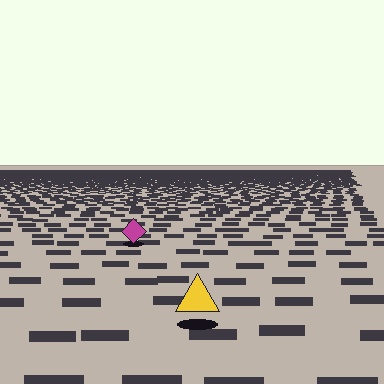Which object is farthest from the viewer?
The magenta diamond is farthest from the viewer. It appears smaller and the ground texture around it is denser.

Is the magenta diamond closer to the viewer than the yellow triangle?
No. The yellow triangle is closer — you can tell from the texture gradient: the ground texture is coarser near it.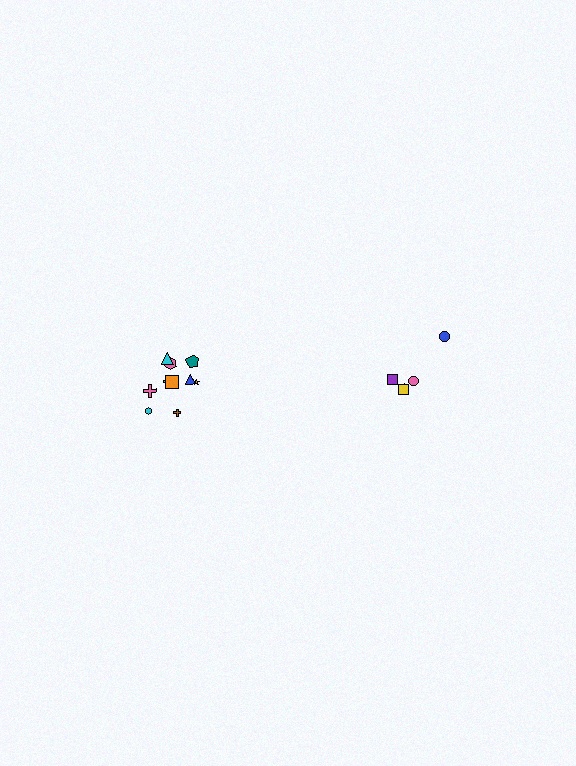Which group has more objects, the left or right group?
The left group.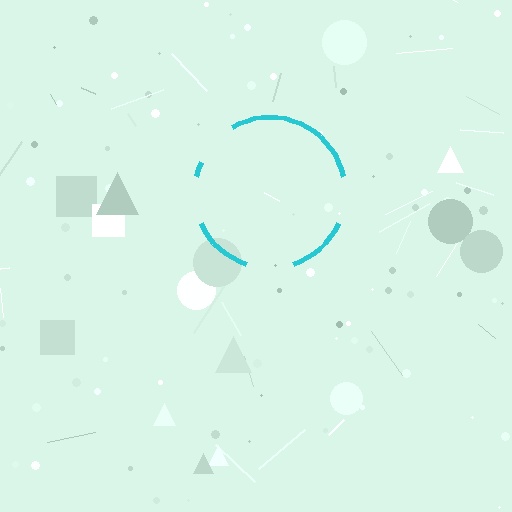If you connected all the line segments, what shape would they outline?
They would outline a circle.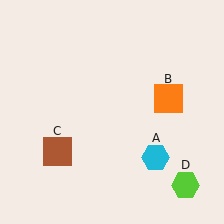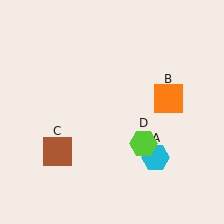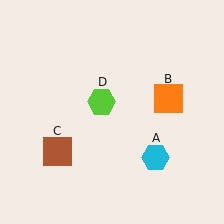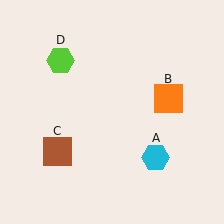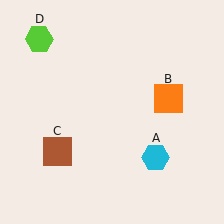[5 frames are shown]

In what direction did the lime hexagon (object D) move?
The lime hexagon (object D) moved up and to the left.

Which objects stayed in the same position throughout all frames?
Cyan hexagon (object A) and orange square (object B) and brown square (object C) remained stationary.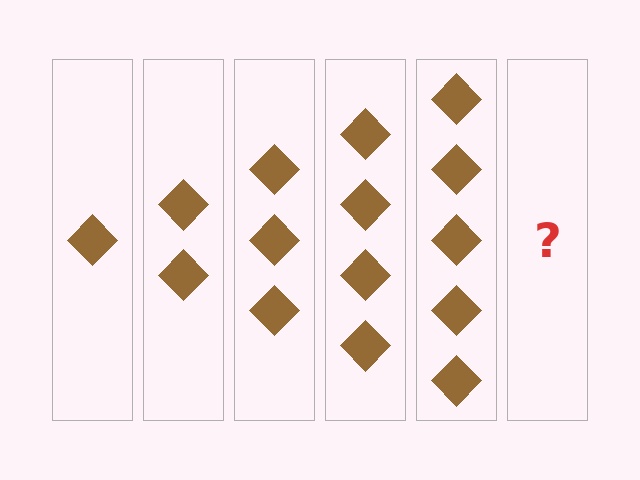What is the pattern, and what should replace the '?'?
The pattern is that each step adds one more diamond. The '?' should be 6 diamonds.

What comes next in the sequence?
The next element should be 6 diamonds.